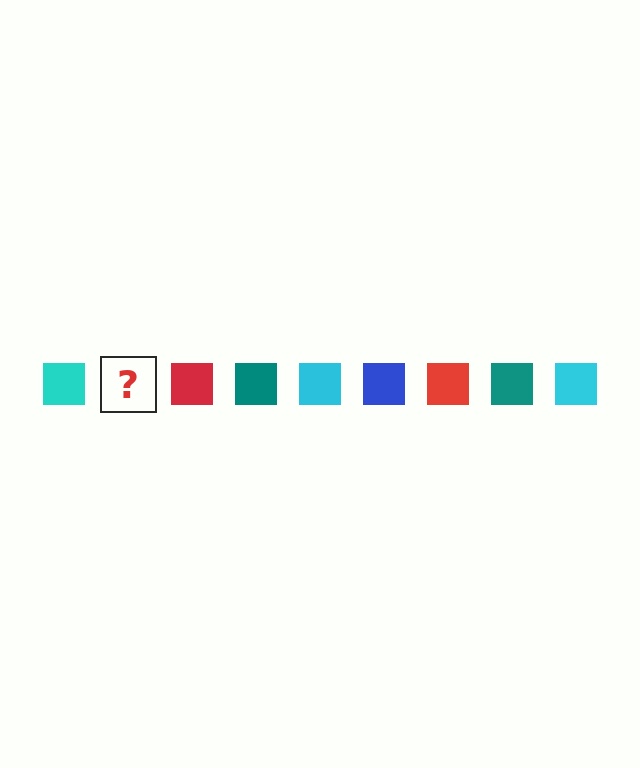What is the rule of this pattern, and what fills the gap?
The rule is that the pattern cycles through cyan, blue, red, teal squares. The gap should be filled with a blue square.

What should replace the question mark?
The question mark should be replaced with a blue square.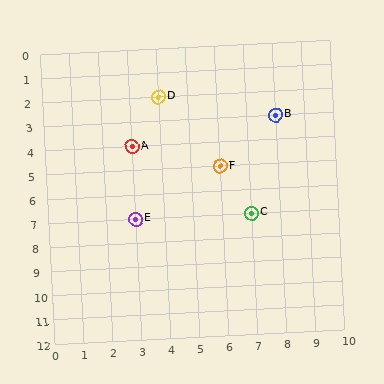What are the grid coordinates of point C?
Point C is at grid coordinates (7, 7).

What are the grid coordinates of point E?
Point E is at grid coordinates (3, 7).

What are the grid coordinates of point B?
Point B is at grid coordinates (8, 3).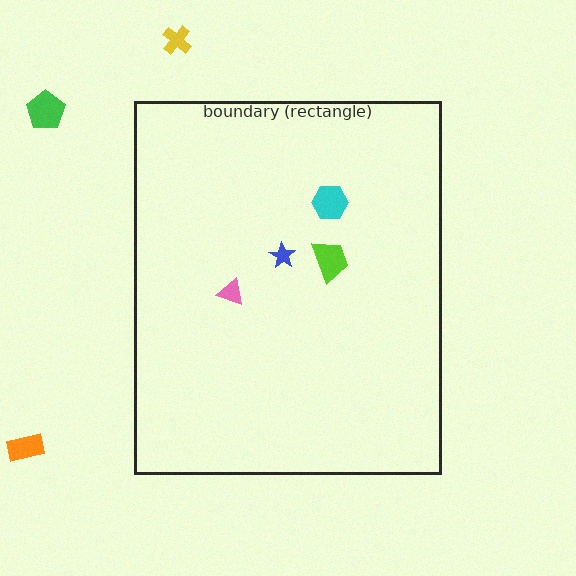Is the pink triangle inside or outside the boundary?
Inside.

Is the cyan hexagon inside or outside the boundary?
Inside.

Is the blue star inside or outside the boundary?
Inside.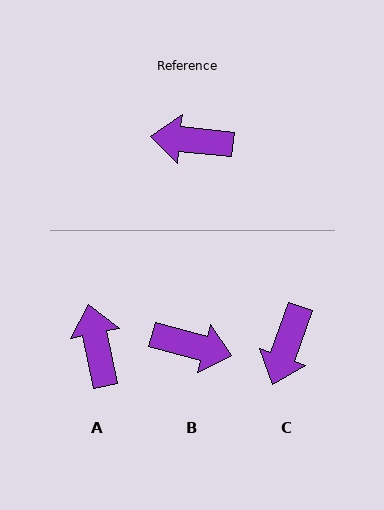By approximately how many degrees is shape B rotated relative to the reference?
Approximately 171 degrees counter-clockwise.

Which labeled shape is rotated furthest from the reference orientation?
B, about 171 degrees away.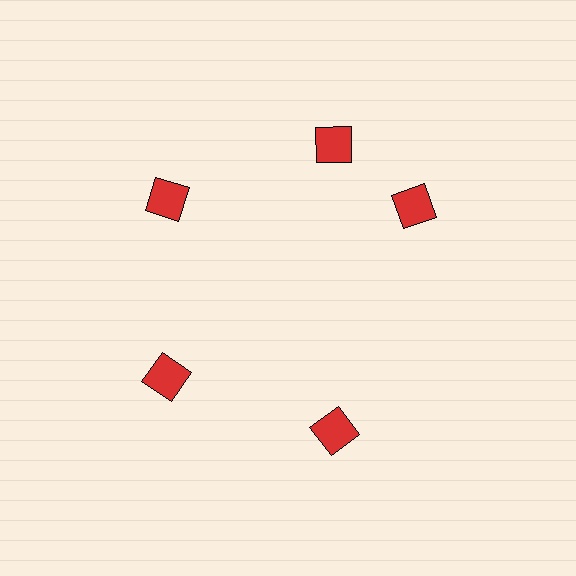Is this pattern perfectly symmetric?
No. The 5 red squares are arranged in a ring, but one element near the 3 o'clock position is rotated out of alignment along the ring, breaking the 5-fold rotational symmetry.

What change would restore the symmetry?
The symmetry would be restored by rotating it back into even spacing with its neighbors so that all 5 squares sit at equal angles and equal distance from the center.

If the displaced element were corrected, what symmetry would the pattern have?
It would have 5-fold rotational symmetry — the pattern would map onto itself every 72 degrees.